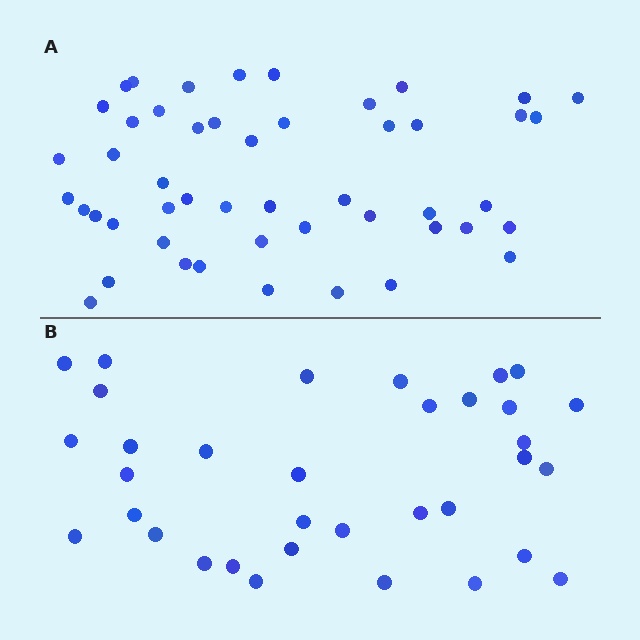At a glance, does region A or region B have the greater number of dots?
Region A (the top region) has more dots.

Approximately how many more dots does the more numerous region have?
Region A has approximately 15 more dots than region B.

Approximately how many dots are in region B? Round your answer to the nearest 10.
About 30 dots. (The exact count is 34, which rounds to 30.)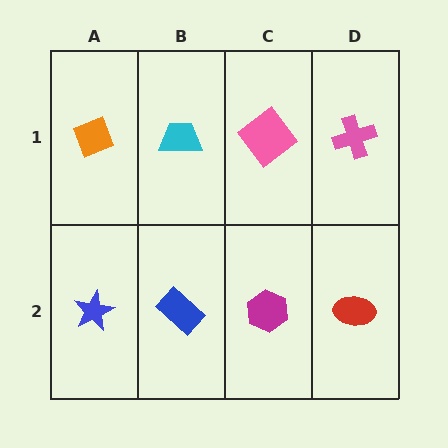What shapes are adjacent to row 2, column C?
A pink diamond (row 1, column C), a blue rectangle (row 2, column B), a red ellipse (row 2, column D).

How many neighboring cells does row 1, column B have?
3.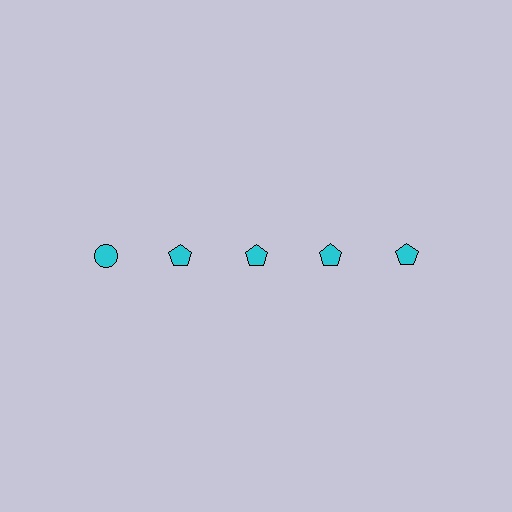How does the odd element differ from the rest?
It has a different shape: circle instead of pentagon.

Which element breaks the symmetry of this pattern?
The cyan circle in the top row, leftmost column breaks the symmetry. All other shapes are cyan pentagons.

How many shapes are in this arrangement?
There are 5 shapes arranged in a grid pattern.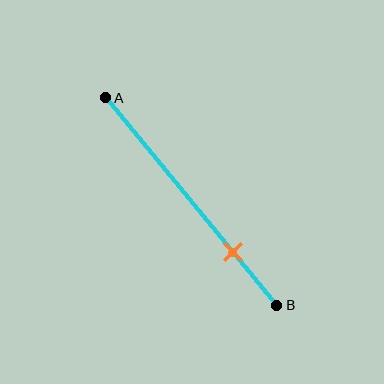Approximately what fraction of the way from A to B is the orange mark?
The orange mark is approximately 75% of the way from A to B.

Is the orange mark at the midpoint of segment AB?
No, the mark is at about 75% from A, not at the 50% midpoint.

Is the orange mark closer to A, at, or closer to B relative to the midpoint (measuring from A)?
The orange mark is closer to point B than the midpoint of segment AB.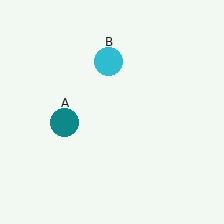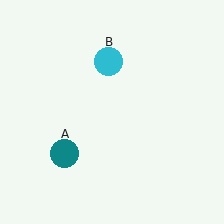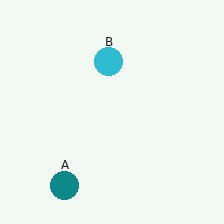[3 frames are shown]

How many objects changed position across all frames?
1 object changed position: teal circle (object A).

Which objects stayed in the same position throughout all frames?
Cyan circle (object B) remained stationary.